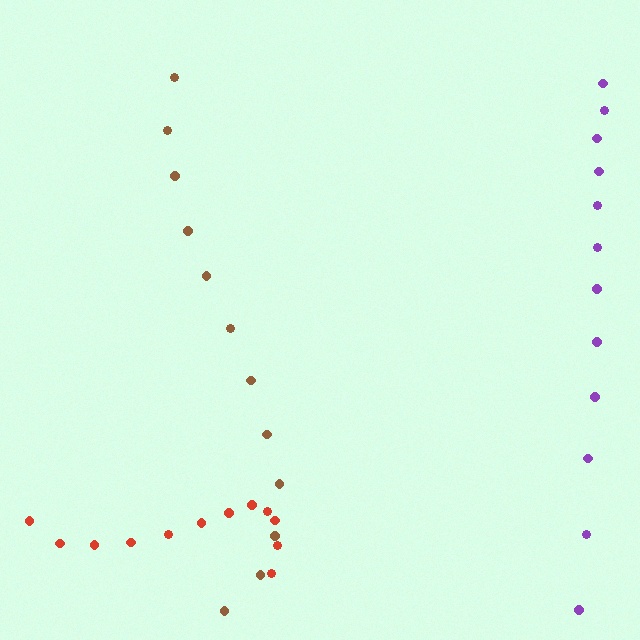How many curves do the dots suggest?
There are 3 distinct paths.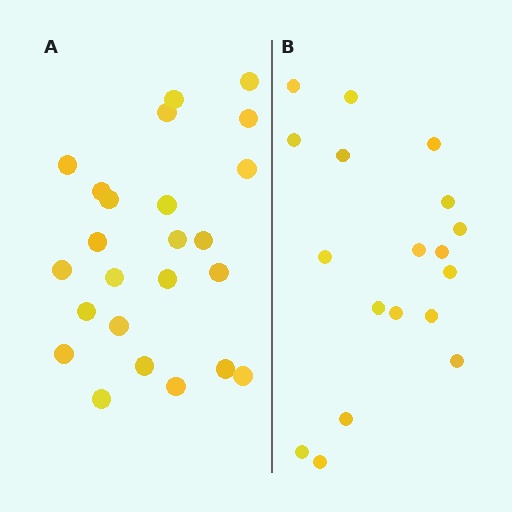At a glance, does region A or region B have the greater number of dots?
Region A (the left region) has more dots.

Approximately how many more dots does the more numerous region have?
Region A has about 6 more dots than region B.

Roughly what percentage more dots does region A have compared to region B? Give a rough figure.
About 35% more.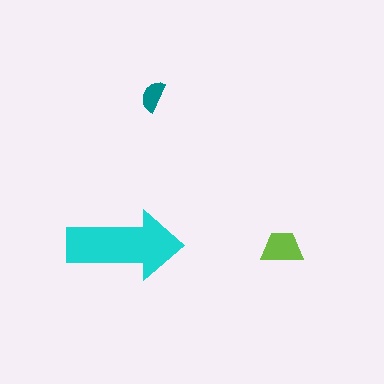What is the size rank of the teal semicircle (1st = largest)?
3rd.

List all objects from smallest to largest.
The teal semicircle, the lime trapezoid, the cyan arrow.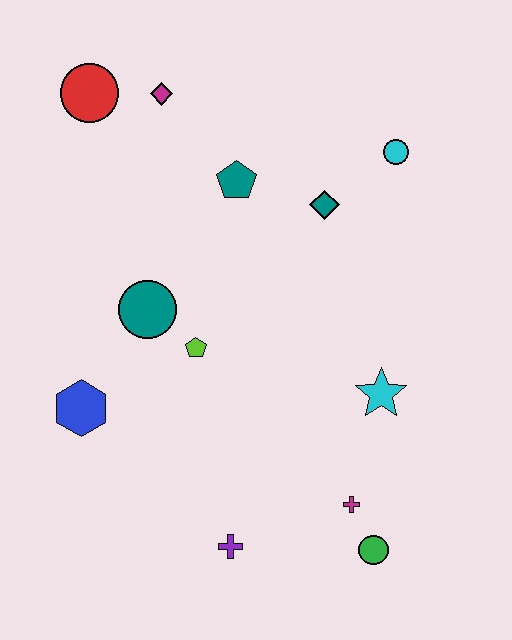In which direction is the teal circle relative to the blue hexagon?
The teal circle is above the blue hexagon.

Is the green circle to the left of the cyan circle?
Yes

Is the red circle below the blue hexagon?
No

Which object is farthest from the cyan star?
The red circle is farthest from the cyan star.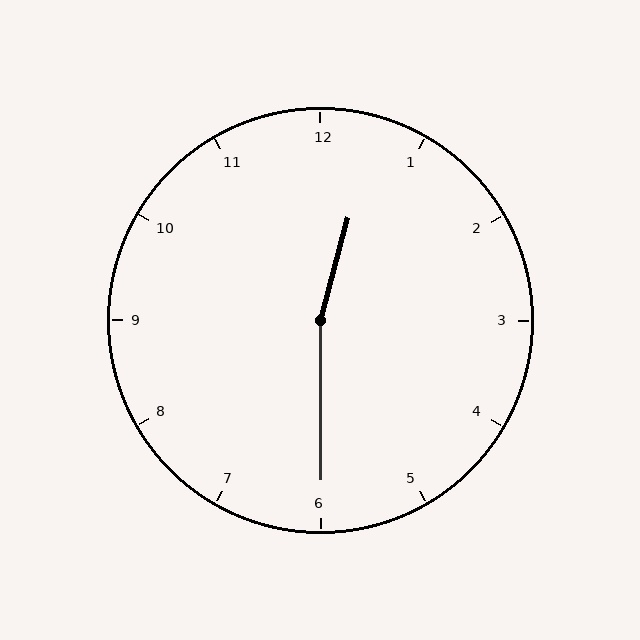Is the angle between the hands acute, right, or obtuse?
It is obtuse.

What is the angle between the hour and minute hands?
Approximately 165 degrees.